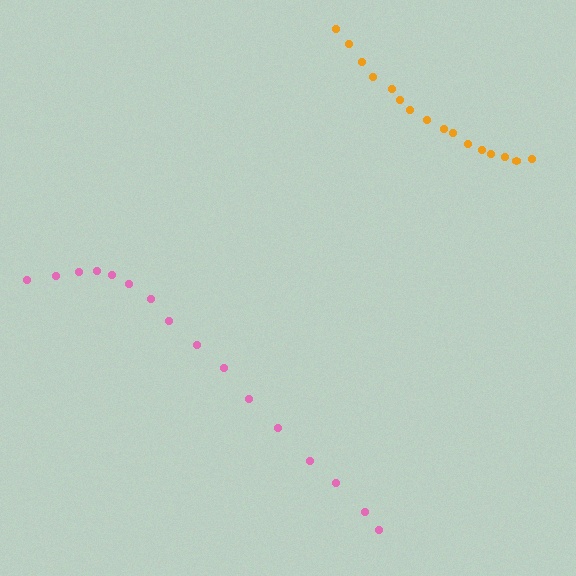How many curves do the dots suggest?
There are 2 distinct paths.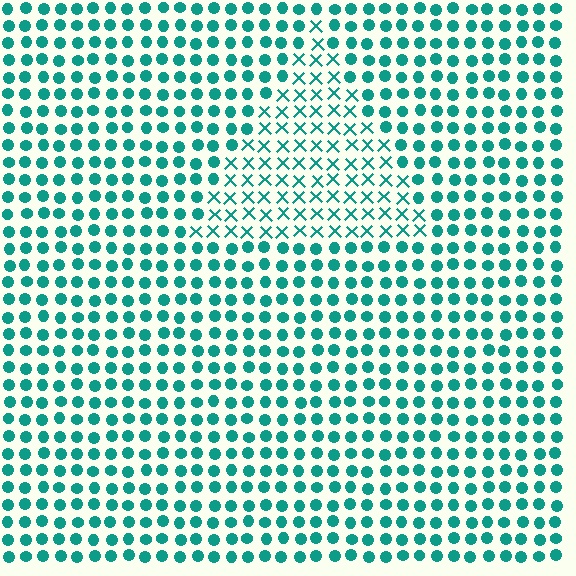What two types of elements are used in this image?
The image uses X marks inside the triangle region and circles outside it.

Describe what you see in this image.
The image is filled with small teal elements arranged in a uniform grid. A triangle-shaped region contains X marks, while the surrounding area contains circles. The boundary is defined purely by the change in element shape.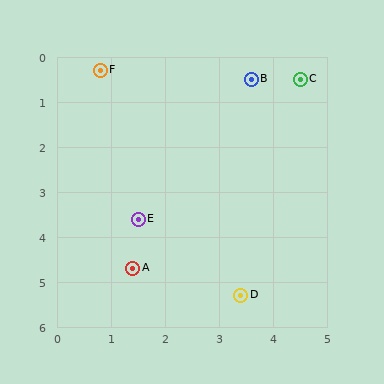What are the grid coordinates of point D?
Point D is at approximately (3.4, 5.3).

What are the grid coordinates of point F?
Point F is at approximately (0.8, 0.3).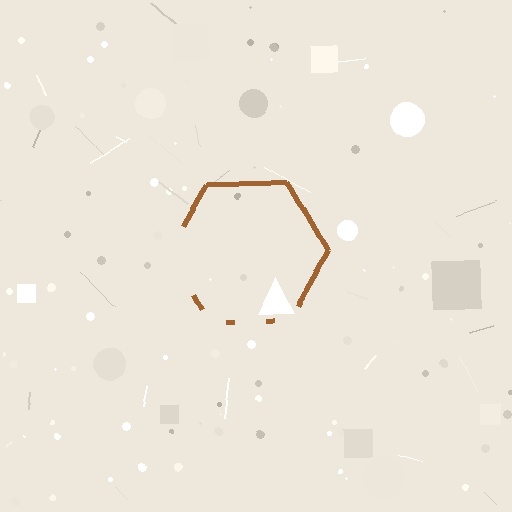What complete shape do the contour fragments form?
The contour fragments form a hexagon.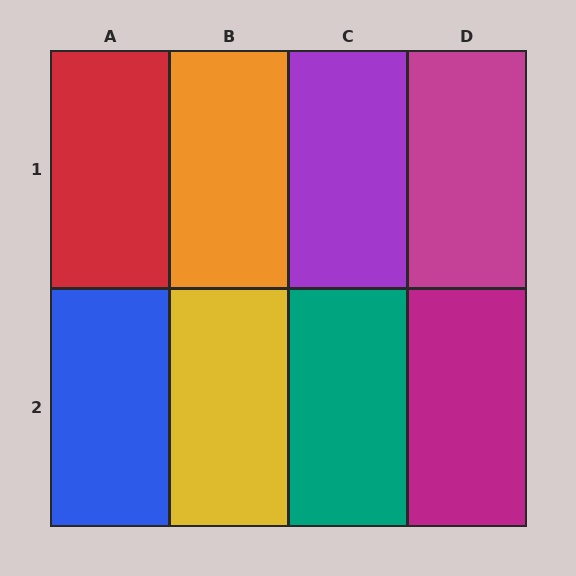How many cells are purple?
1 cell is purple.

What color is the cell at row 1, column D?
Magenta.